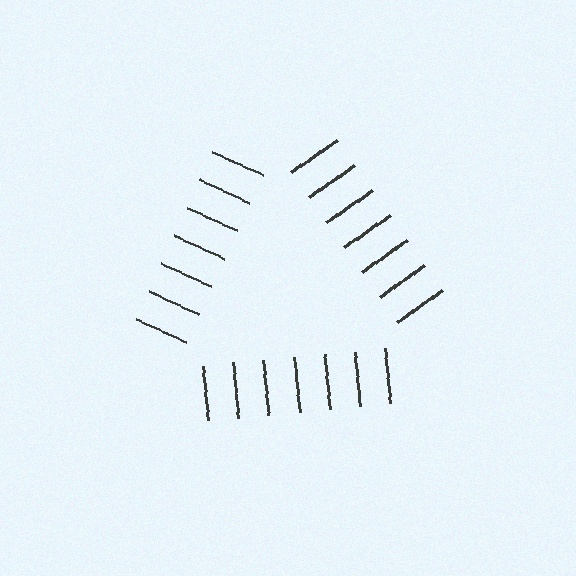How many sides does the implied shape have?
3 sides — the line-ends trace a triangle.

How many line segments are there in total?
21 — 7 along each of the 3 edges.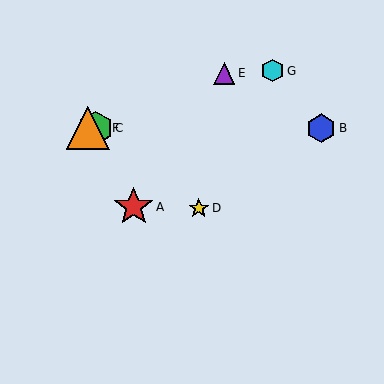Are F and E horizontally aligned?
No, F is at y≈128 and E is at y≈73.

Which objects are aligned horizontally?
Objects B, C, F are aligned horizontally.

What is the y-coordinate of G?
Object G is at y≈71.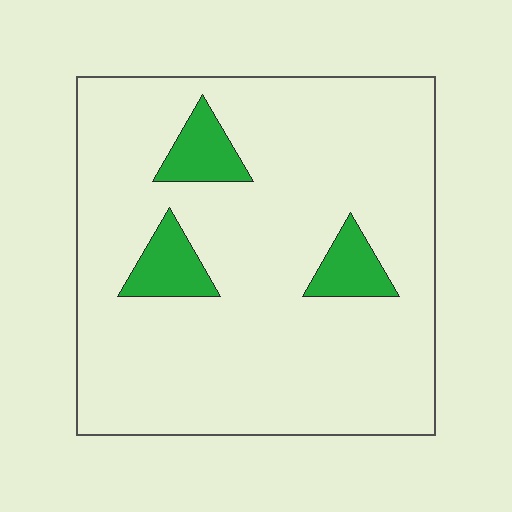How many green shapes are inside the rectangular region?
3.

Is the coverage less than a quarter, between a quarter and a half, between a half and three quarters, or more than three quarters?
Less than a quarter.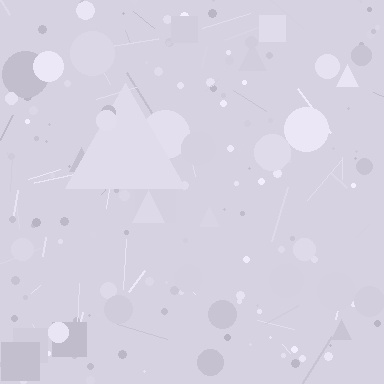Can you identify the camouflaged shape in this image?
The camouflaged shape is a triangle.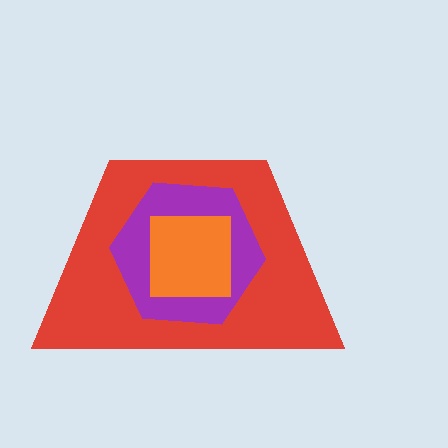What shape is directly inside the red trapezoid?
The purple hexagon.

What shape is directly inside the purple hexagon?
The orange square.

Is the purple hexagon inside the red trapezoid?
Yes.